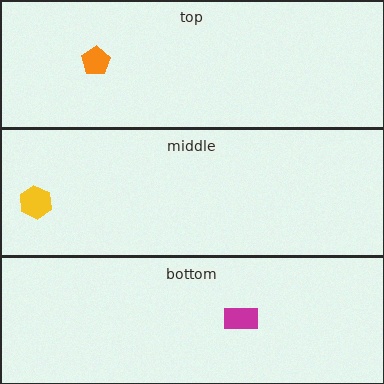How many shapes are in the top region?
1.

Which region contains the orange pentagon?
The top region.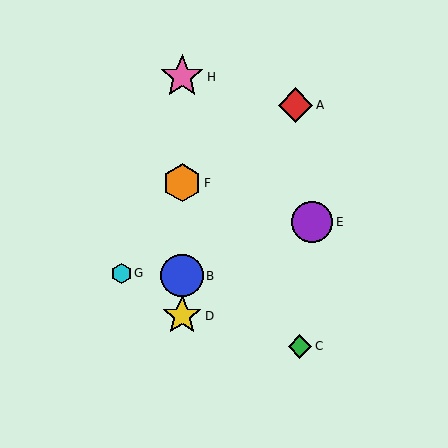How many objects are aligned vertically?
4 objects (B, D, F, H) are aligned vertically.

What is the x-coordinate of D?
Object D is at x≈182.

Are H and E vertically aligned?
No, H is at x≈182 and E is at x≈312.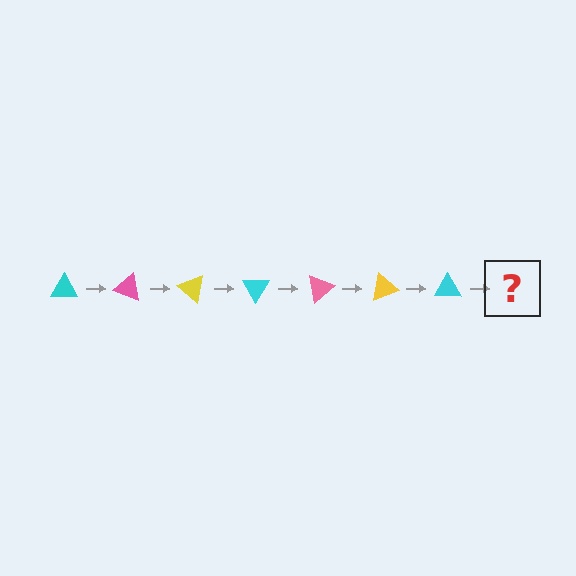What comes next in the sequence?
The next element should be a pink triangle, rotated 140 degrees from the start.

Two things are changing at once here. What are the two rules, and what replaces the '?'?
The two rules are that it rotates 20 degrees each step and the color cycles through cyan, pink, and yellow. The '?' should be a pink triangle, rotated 140 degrees from the start.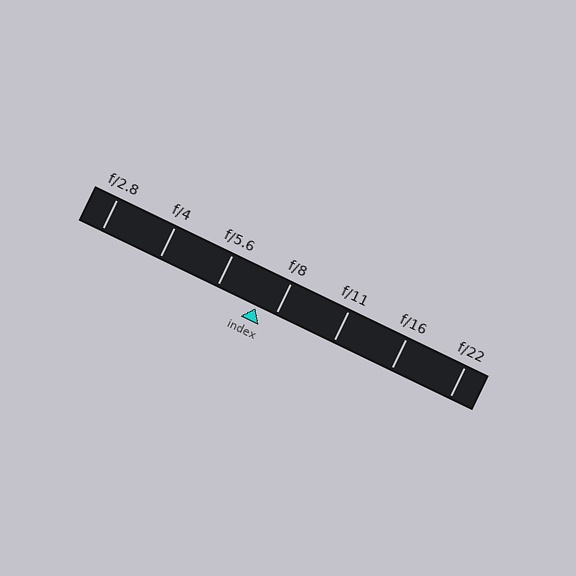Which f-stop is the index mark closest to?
The index mark is closest to f/8.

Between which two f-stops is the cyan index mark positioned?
The index mark is between f/5.6 and f/8.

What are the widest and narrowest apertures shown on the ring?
The widest aperture shown is f/2.8 and the narrowest is f/22.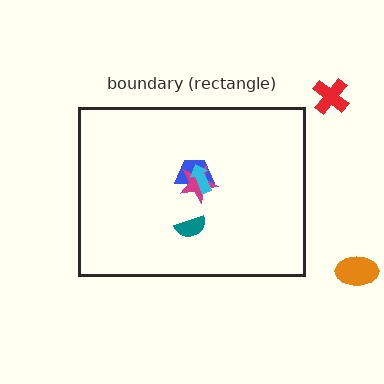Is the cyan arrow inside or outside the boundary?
Inside.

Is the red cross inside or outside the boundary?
Outside.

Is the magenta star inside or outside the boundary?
Inside.